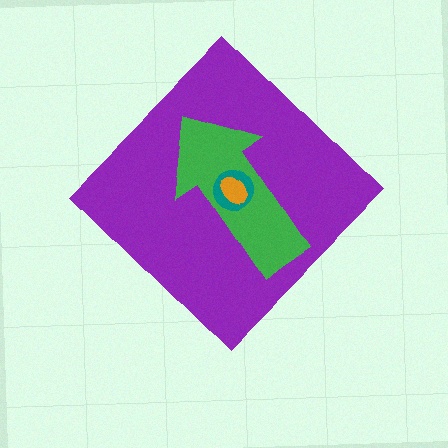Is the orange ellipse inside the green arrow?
Yes.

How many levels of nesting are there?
4.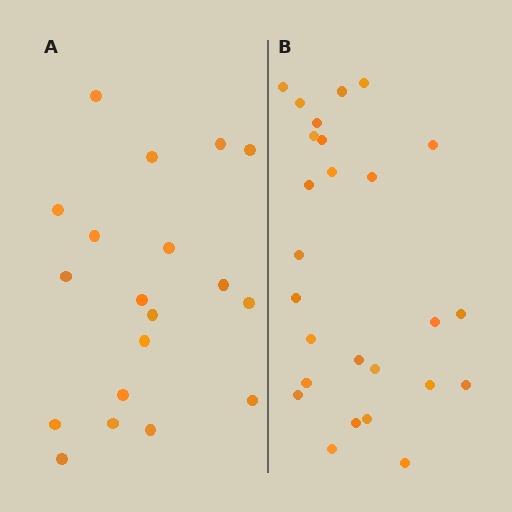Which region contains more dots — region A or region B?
Region B (the right region) has more dots.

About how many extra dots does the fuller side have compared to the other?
Region B has roughly 8 or so more dots than region A.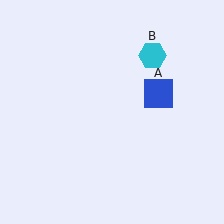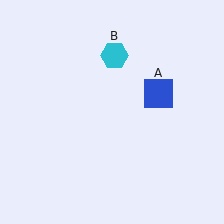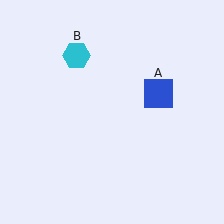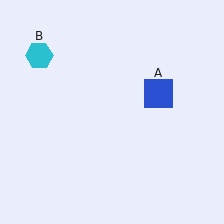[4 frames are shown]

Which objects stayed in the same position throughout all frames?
Blue square (object A) remained stationary.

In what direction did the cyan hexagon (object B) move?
The cyan hexagon (object B) moved left.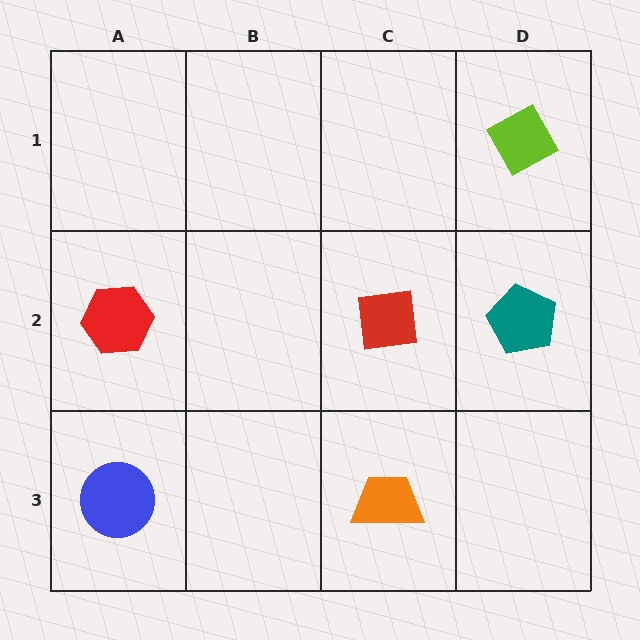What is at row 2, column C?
A red square.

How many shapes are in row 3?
2 shapes.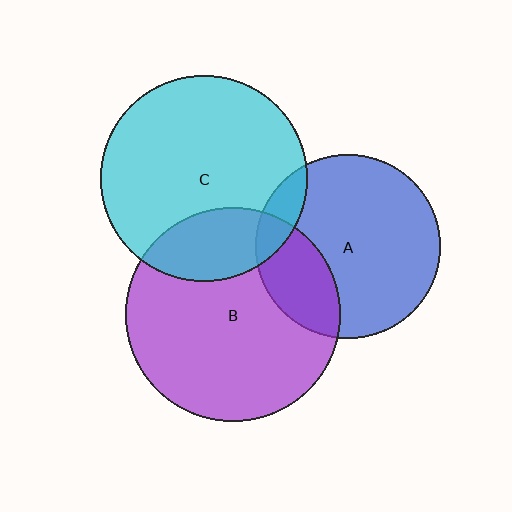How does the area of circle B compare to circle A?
Approximately 1.4 times.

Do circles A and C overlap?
Yes.